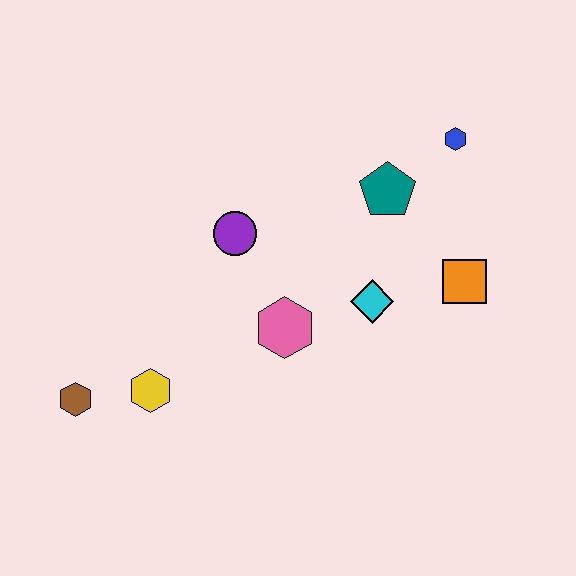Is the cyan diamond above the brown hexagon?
Yes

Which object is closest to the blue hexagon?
The teal pentagon is closest to the blue hexagon.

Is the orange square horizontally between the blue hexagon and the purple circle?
No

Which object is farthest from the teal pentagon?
The brown hexagon is farthest from the teal pentagon.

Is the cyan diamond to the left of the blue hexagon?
Yes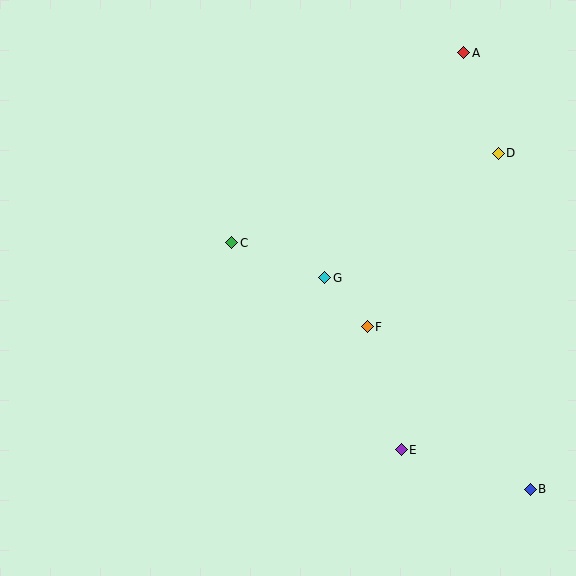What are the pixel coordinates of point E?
Point E is at (401, 450).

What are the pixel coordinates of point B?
Point B is at (530, 489).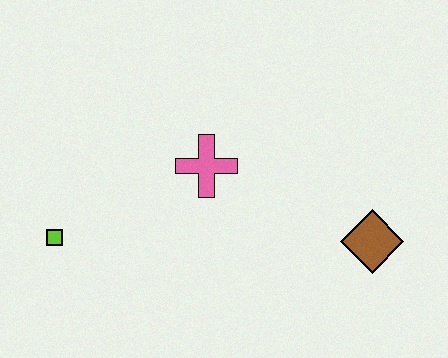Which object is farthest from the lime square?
The brown diamond is farthest from the lime square.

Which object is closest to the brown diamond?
The pink cross is closest to the brown diamond.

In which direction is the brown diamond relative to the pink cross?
The brown diamond is to the right of the pink cross.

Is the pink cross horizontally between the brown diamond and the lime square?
Yes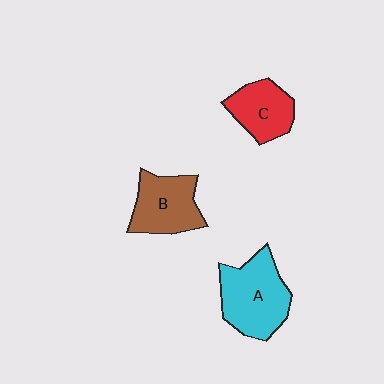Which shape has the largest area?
Shape A (cyan).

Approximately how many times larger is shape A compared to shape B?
Approximately 1.3 times.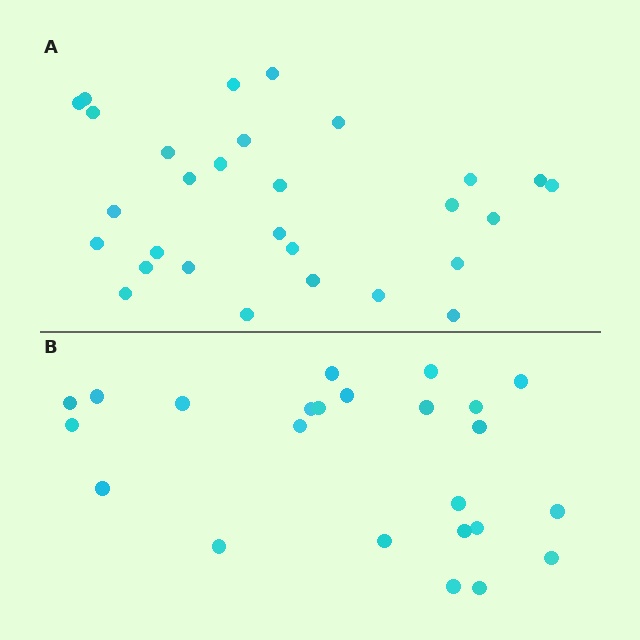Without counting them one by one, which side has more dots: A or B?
Region A (the top region) has more dots.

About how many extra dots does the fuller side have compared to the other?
Region A has about 5 more dots than region B.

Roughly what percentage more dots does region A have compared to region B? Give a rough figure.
About 20% more.